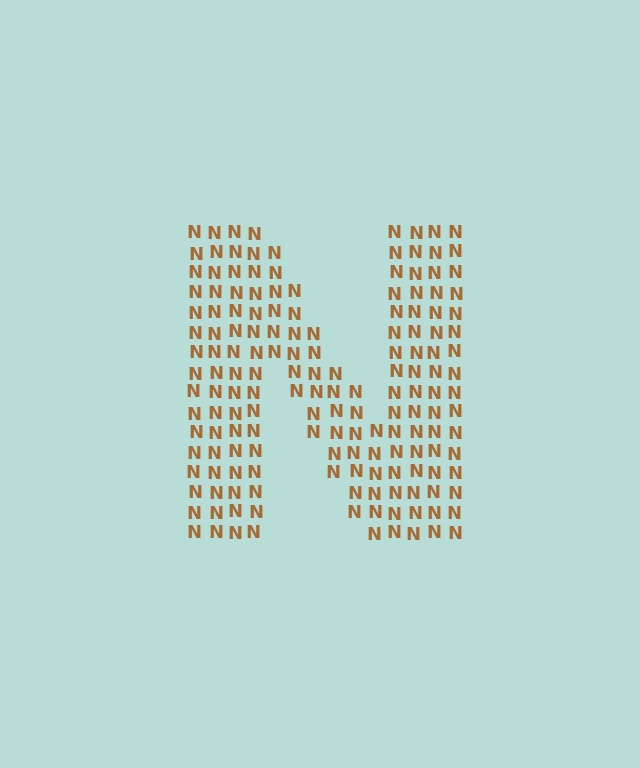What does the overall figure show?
The overall figure shows the letter N.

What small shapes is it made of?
It is made of small letter N's.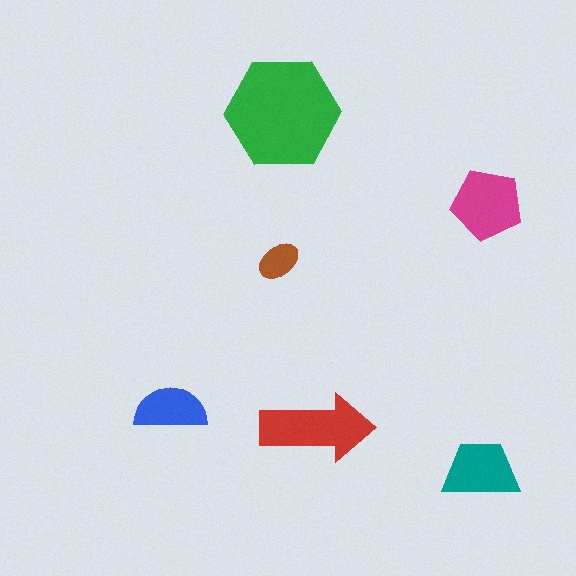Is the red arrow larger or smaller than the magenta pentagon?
Larger.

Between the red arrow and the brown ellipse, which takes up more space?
The red arrow.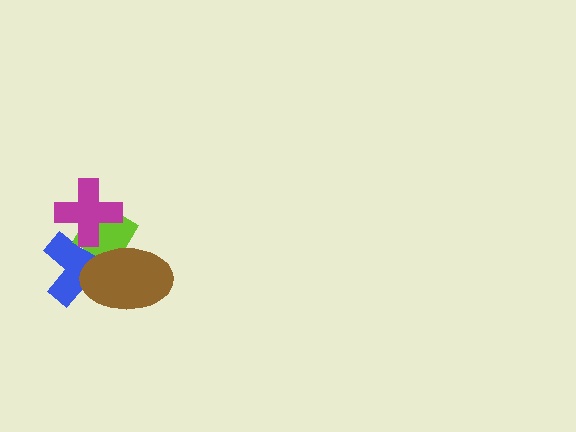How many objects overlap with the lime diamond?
3 objects overlap with the lime diamond.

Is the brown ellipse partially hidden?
No, no other shape covers it.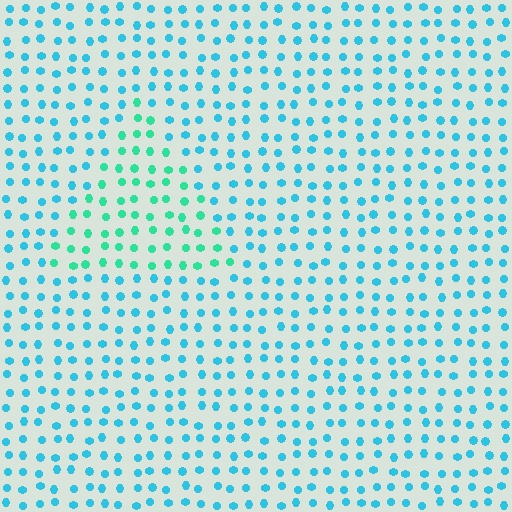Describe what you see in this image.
The image is filled with small cyan elements in a uniform arrangement. A triangle-shaped region is visible where the elements are tinted to a slightly different hue, forming a subtle color boundary.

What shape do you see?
I see a triangle.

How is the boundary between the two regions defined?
The boundary is defined purely by a slight shift in hue (about 34 degrees). Spacing, size, and orientation are identical on both sides.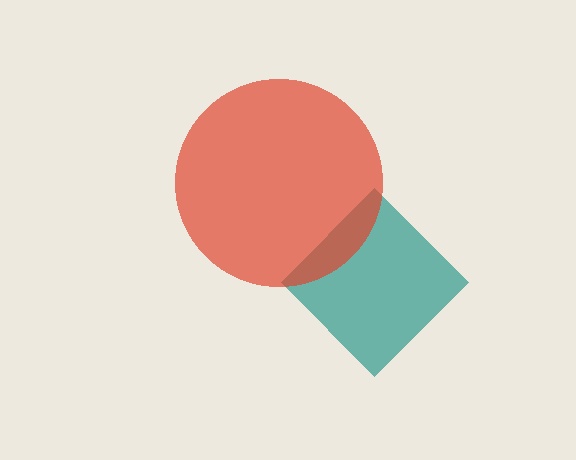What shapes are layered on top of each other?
The layered shapes are: a teal diamond, a red circle.